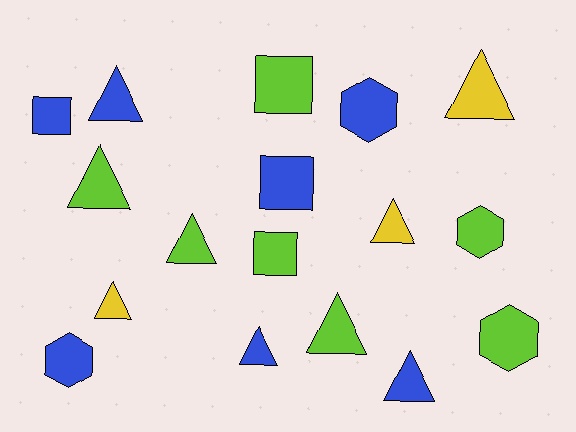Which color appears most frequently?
Blue, with 7 objects.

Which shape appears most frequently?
Triangle, with 9 objects.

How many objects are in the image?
There are 17 objects.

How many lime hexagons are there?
There are 2 lime hexagons.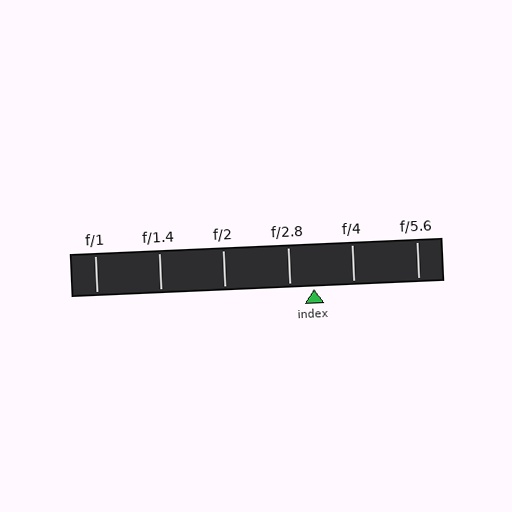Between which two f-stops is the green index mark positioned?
The index mark is between f/2.8 and f/4.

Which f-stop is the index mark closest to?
The index mark is closest to f/2.8.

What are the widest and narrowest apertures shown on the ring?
The widest aperture shown is f/1 and the narrowest is f/5.6.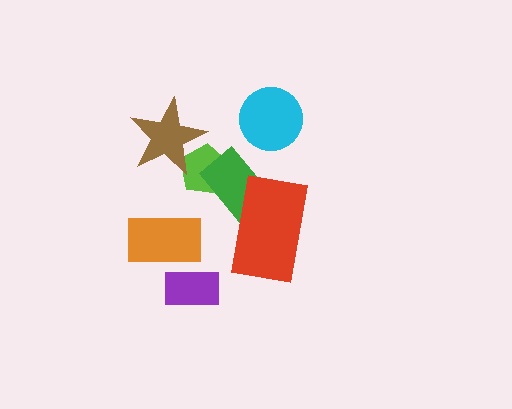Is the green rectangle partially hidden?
Yes, it is partially covered by another shape.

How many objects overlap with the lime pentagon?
2 objects overlap with the lime pentagon.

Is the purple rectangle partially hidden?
Yes, it is partially covered by another shape.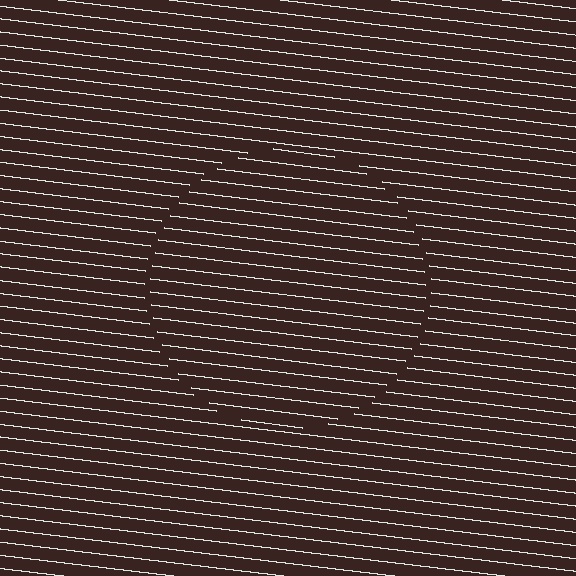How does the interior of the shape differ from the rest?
The interior of the shape contains the same grating, shifted by half a period — the contour is defined by the phase discontinuity where line-ends from the inner and outer gratings abut.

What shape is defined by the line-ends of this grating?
An illusory circle. The interior of the shape contains the same grating, shifted by half a period — the contour is defined by the phase discontinuity where line-ends from the inner and outer gratings abut.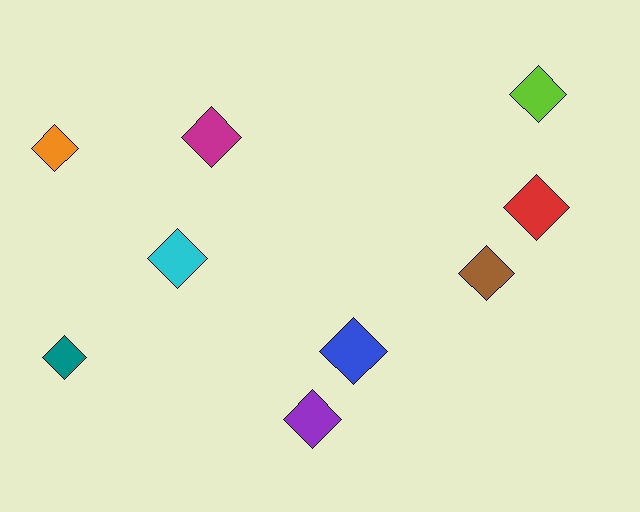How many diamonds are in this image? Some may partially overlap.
There are 9 diamonds.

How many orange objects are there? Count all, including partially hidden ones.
There is 1 orange object.